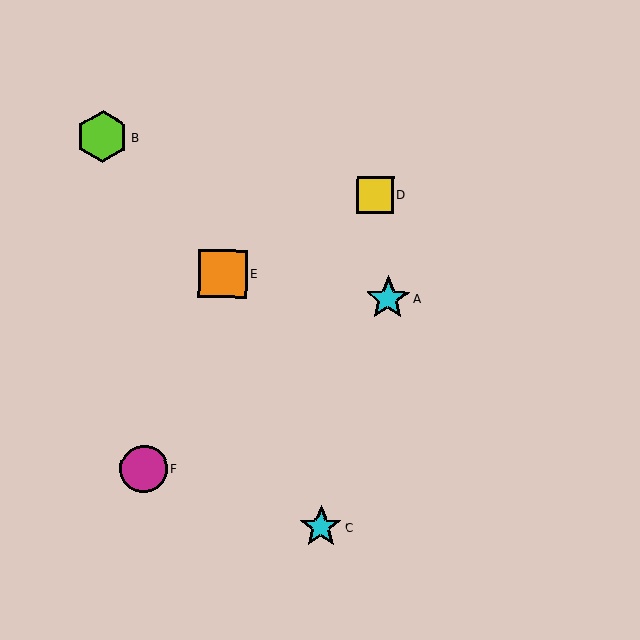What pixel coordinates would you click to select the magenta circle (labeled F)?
Click at (144, 469) to select the magenta circle F.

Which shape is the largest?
The lime hexagon (labeled B) is the largest.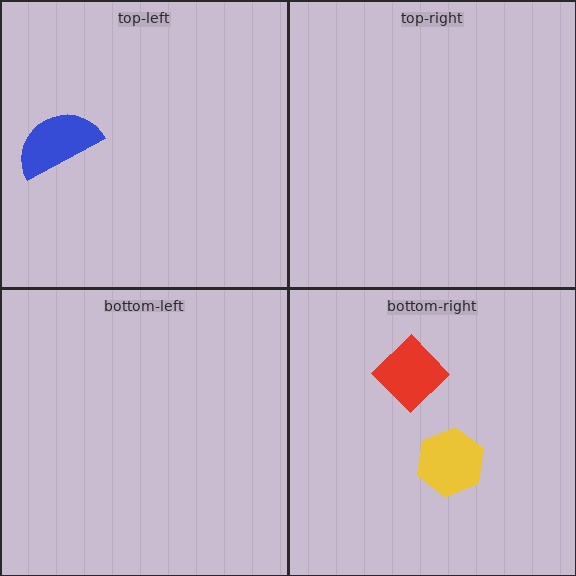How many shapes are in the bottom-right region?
2.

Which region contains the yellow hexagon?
The bottom-right region.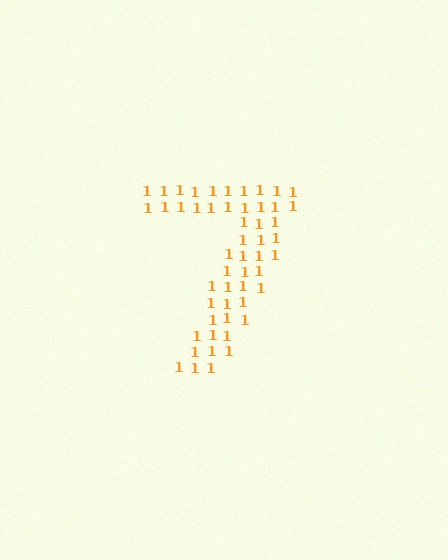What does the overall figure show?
The overall figure shows the digit 7.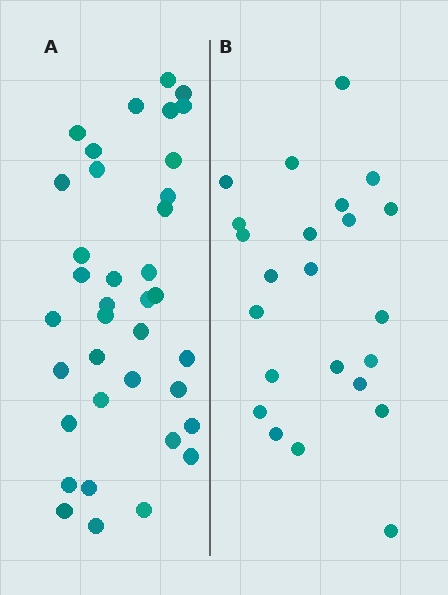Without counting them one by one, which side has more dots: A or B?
Region A (the left region) has more dots.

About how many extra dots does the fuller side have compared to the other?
Region A has approximately 15 more dots than region B.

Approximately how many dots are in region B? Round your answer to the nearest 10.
About 20 dots. (The exact count is 23, which rounds to 20.)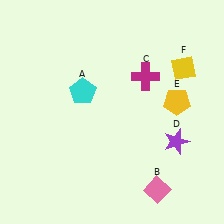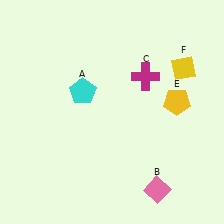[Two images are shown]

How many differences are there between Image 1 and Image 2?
There is 1 difference between the two images.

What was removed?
The purple star (D) was removed in Image 2.